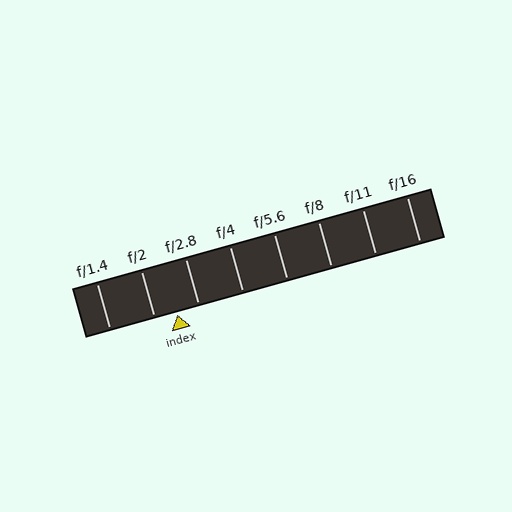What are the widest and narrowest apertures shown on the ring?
The widest aperture shown is f/1.4 and the narrowest is f/16.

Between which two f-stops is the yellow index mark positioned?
The index mark is between f/2 and f/2.8.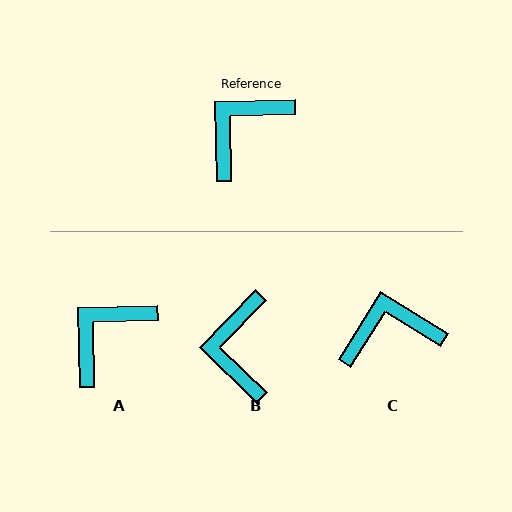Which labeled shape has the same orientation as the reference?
A.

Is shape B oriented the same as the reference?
No, it is off by about 45 degrees.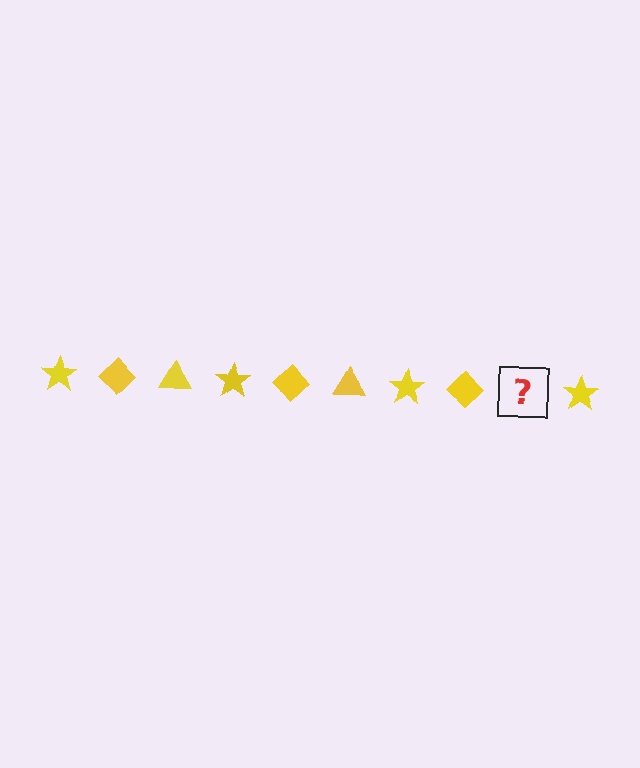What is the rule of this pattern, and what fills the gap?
The rule is that the pattern cycles through star, diamond, triangle shapes in yellow. The gap should be filled with a yellow triangle.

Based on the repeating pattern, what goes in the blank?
The blank should be a yellow triangle.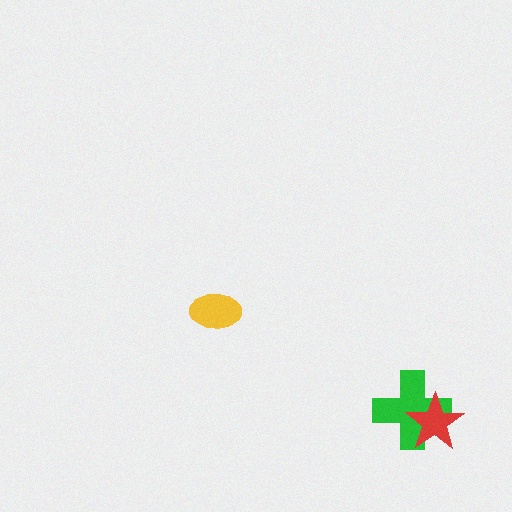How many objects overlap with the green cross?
1 object overlaps with the green cross.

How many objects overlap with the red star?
1 object overlaps with the red star.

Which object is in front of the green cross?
The red star is in front of the green cross.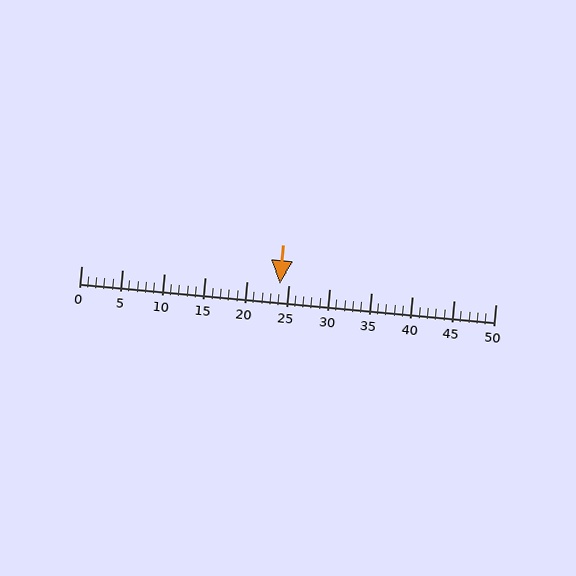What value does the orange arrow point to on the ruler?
The orange arrow points to approximately 24.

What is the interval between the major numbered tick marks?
The major tick marks are spaced 5 units apart.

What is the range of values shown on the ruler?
The ruler shows values from 0 to 50.